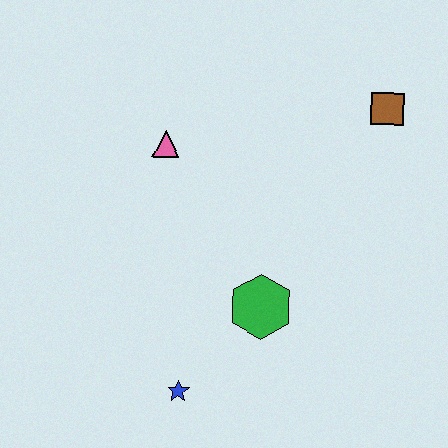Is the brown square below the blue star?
No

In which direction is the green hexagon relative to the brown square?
The green hexagon is below the brown square.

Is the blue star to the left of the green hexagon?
Yes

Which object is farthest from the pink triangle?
The blue star is farthest from the pink triangle.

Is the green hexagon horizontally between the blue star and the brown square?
Yes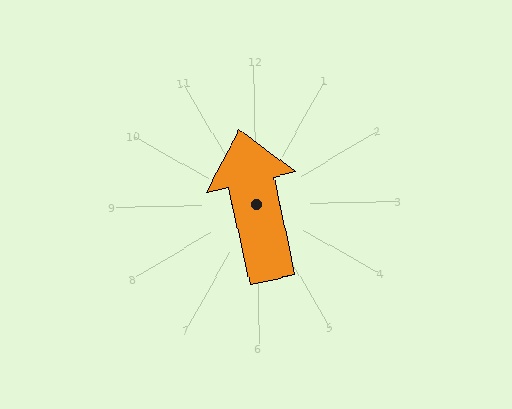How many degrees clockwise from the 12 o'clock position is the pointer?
Approximately 349 degrees.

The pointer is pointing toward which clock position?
Roughly 12 o'clock.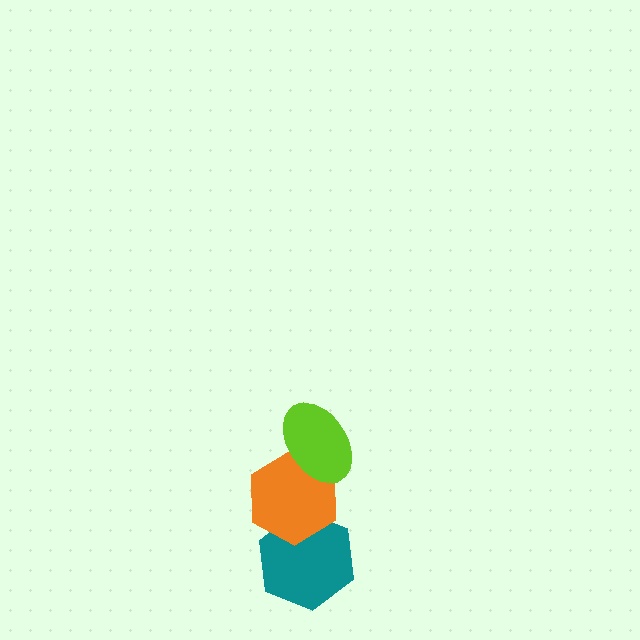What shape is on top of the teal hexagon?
The orange hexagon is on top of the teal hexagon.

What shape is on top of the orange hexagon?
The lime ellipse is on top of the orange hexagon.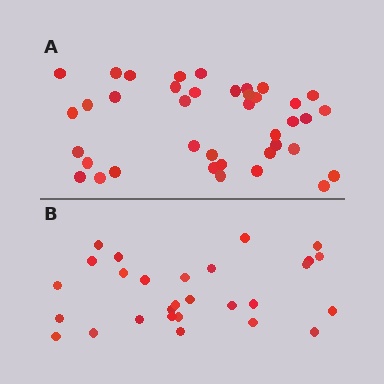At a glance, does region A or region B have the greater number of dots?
Region A (the top region) has more dots.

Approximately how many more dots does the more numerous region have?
Region A has roughly 12 or so more dots than region B.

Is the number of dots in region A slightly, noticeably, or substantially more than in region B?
Region A has noticeably more, but not dramatically so. The ratio is roughly 1.4 to 1.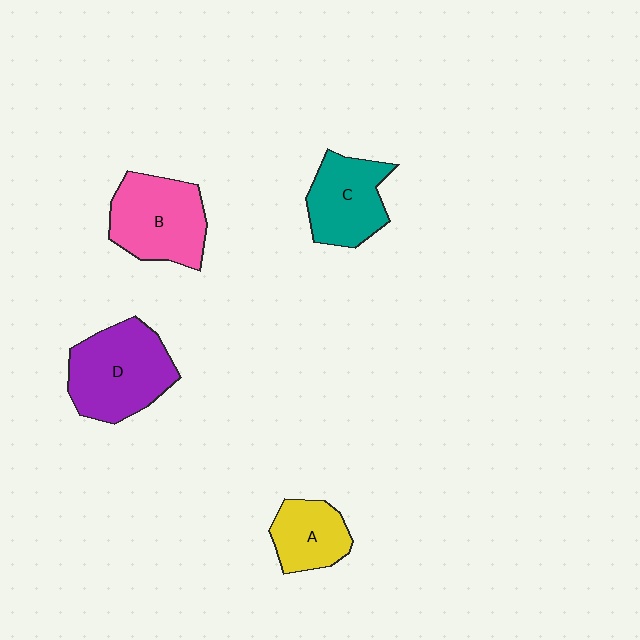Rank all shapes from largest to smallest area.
From largest to smallest: D (purple), B (pink), C (teal), A (yellow).